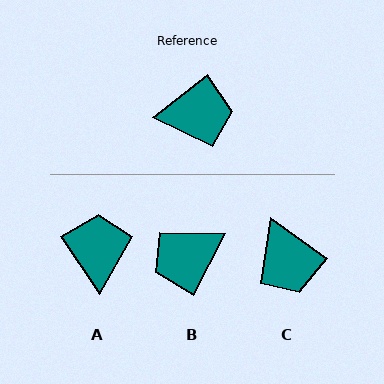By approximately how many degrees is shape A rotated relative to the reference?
Approximately 86 degrees counter-clockwise.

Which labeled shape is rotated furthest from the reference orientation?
B, about 156 degrees away.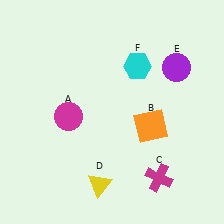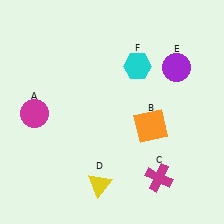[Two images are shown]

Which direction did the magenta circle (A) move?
The magenta circle (A) moved left.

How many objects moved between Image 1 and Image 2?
1 object moved between the two images.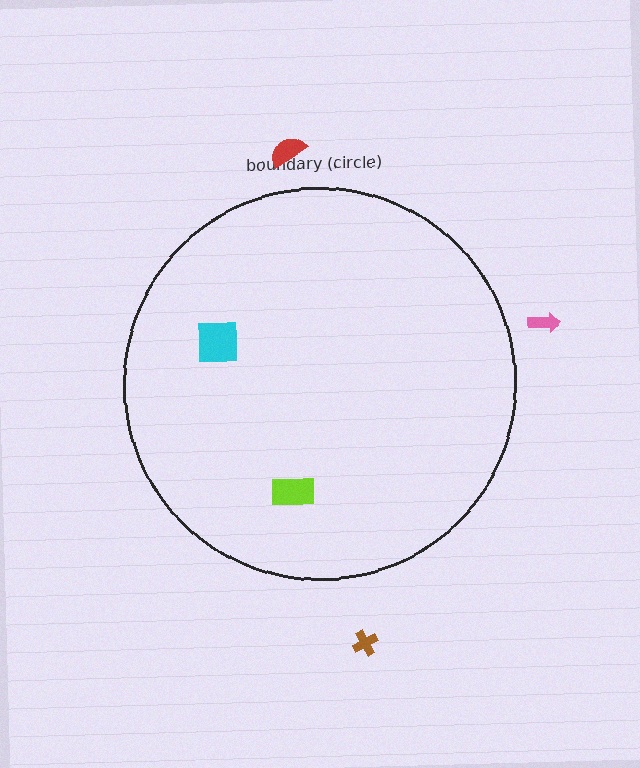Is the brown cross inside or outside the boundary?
Outside.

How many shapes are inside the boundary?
2 inside, 3 outside.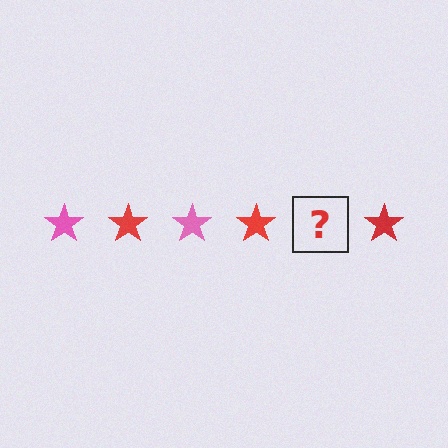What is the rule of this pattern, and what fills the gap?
The rule is that the pattern cycles through pink, red stars. The gap should be filled with a pink star.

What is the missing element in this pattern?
The missing element is a pink star.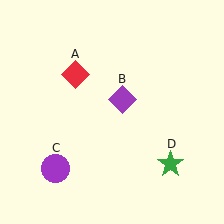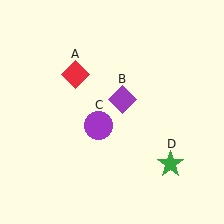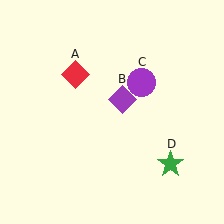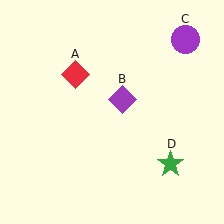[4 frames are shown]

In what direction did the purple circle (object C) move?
The purple circle (object C) moved up and to the right.